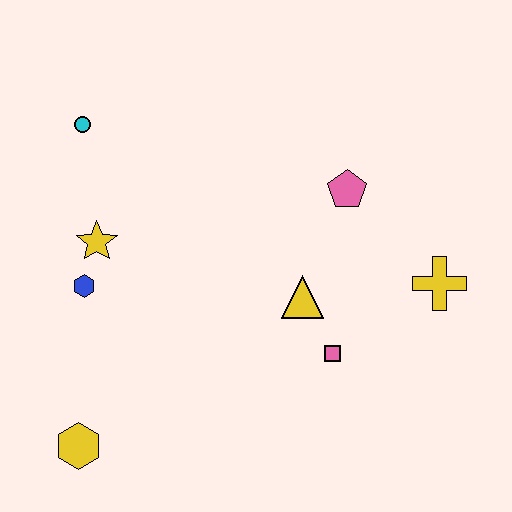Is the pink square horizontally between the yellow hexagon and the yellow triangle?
No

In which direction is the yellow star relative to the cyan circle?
The yellow star is below the cyan circle.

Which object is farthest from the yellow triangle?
The cyan circle is farthest from the yellow triangle.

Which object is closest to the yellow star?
The blue hexagon is closest to the yellow star.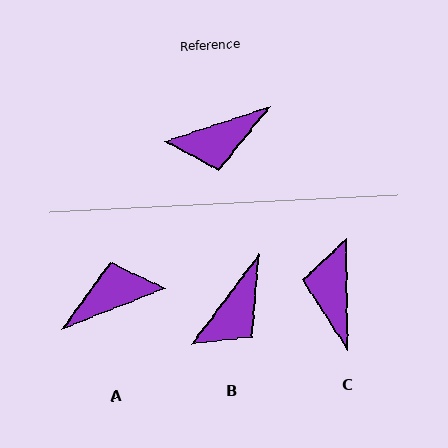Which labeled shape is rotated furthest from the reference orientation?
A, about 177 degrees away.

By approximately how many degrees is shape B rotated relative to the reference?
Approximately 34 degrees counter-clockwise.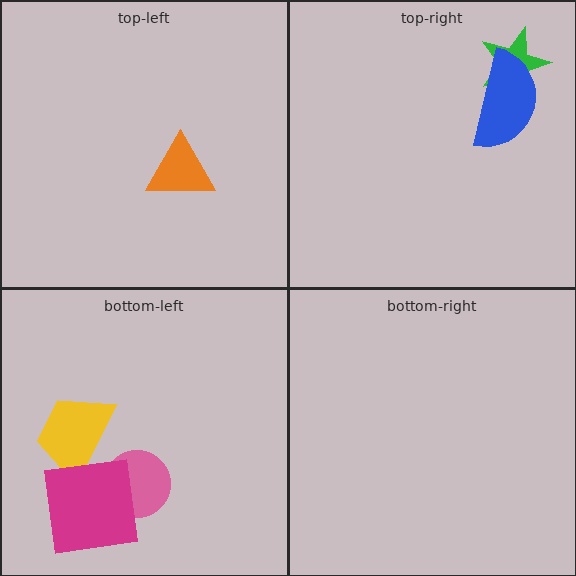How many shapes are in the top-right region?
2.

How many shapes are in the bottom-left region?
3.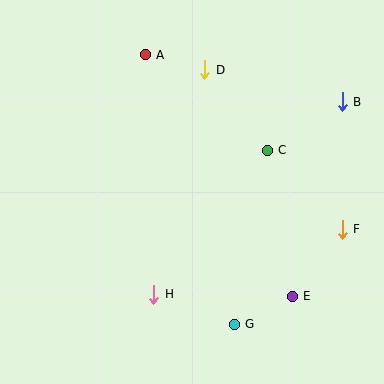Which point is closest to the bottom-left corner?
Point H is closest to the bottom-left corner.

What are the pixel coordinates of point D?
Point D is at (205, 70).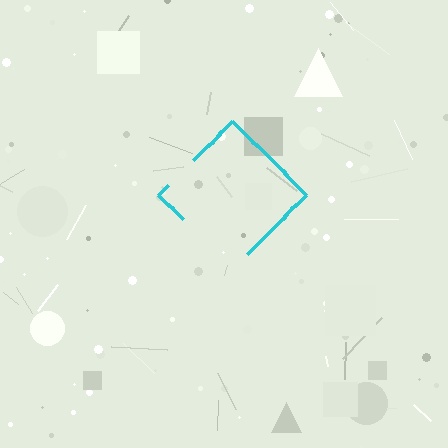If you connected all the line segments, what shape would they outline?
They would outline a diamond.